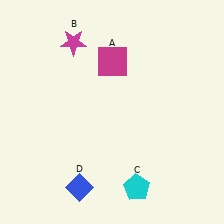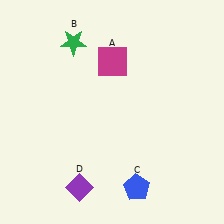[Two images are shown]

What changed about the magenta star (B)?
In Image 1, B is magenta. In Image 2, it changed to green.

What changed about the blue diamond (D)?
In Image 1, D is blue. In Image 2, it changed to purple.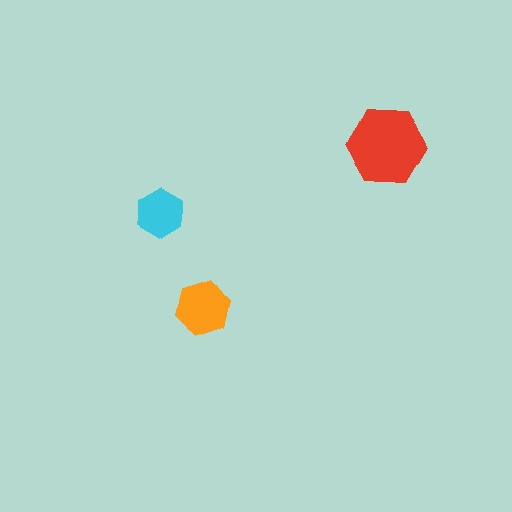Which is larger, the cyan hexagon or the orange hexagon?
The orange one.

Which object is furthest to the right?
The red hexagon is rightmost.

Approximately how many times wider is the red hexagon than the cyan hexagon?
About 1.5 times wider.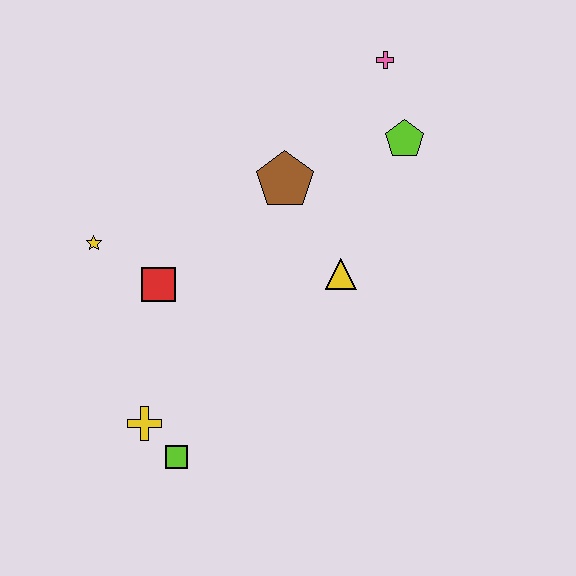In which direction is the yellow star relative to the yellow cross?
The yellow star is above the yellow cross.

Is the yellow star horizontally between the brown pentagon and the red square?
No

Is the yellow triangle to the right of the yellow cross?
Yes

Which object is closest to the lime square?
The yellow cross is closest to the lime square.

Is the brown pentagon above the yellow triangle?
Yes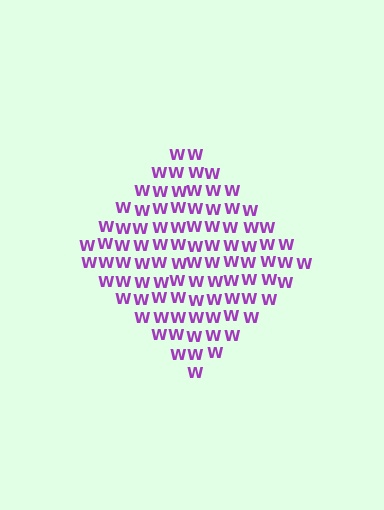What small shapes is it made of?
It is made of small letter W's.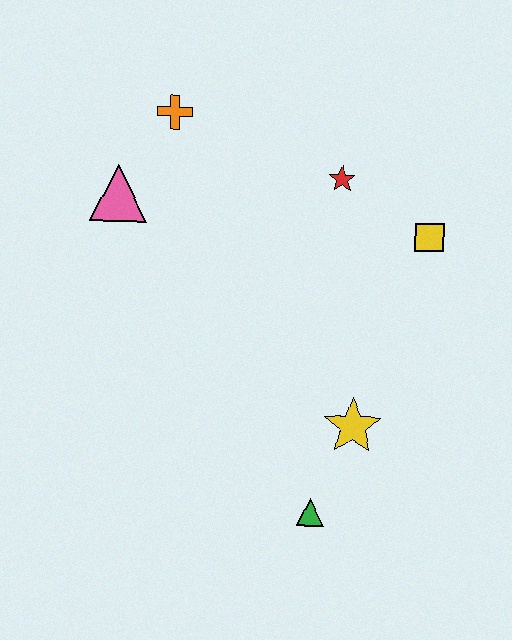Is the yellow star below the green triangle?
No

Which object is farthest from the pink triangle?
The green triangle is farthest from the pink triangle.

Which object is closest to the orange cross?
The pink triangle is closest to the orange cross.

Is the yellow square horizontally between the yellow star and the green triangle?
No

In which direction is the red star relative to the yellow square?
The red star is to the left of the yellow square.